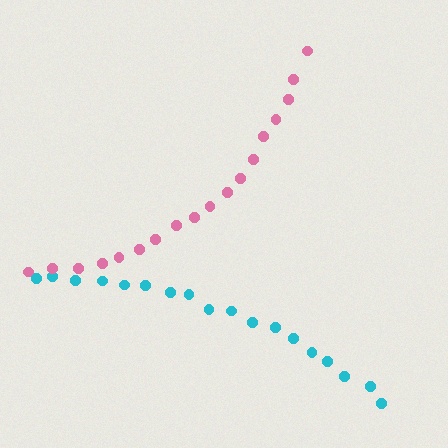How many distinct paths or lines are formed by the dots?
There are 2 distinct paths.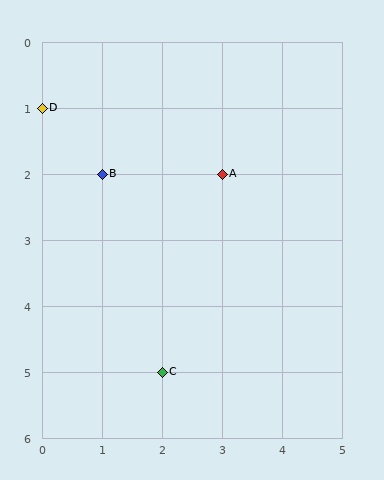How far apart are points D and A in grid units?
Points D and A are 3 columns and 1 row apart (about 3.2 grid units diagonally).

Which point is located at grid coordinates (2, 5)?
Point C is at (2, 5).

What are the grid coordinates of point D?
Point D is at grid coordinates (0, 1).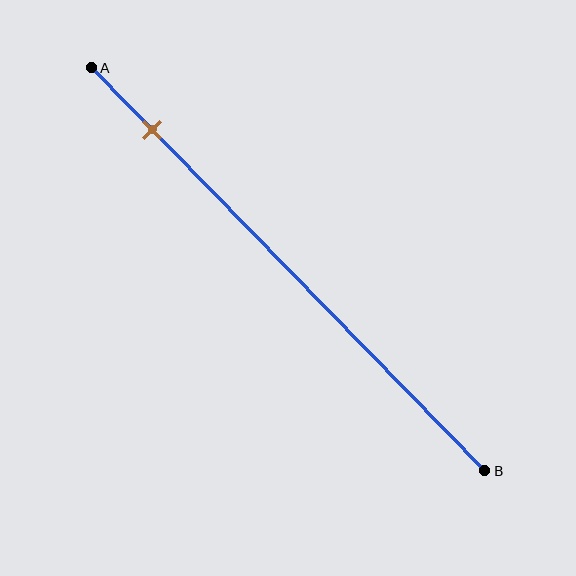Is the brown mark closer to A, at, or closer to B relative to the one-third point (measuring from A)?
The brown mark is closer to point A than the one-third point of segment AB.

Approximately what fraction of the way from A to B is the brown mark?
The brown mark is approximately 15% of the way from A to B.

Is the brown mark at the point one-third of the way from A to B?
No, the mark is at about 15% from A, not at the 33% one-third point.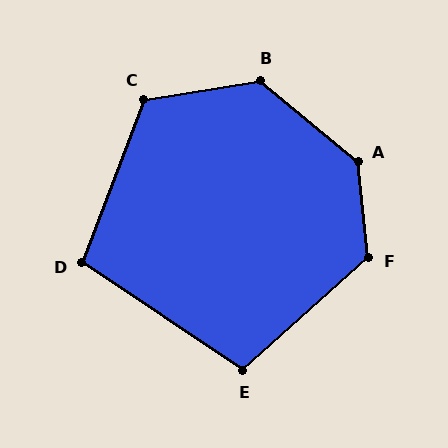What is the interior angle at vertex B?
Approximately 131 degrees (obtuse).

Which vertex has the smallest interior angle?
D, at approximately 103 degrees.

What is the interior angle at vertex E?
Approximately 104 degrees (obtuse).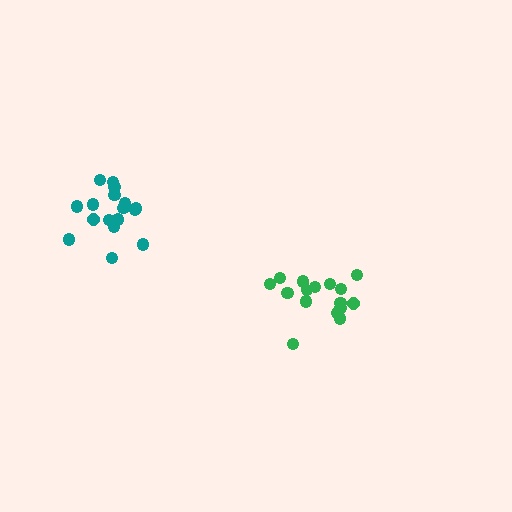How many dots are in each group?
Group 1: 18 dots, Group 2: 17 dots (35 total).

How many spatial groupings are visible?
There are 2 spatial groupings.